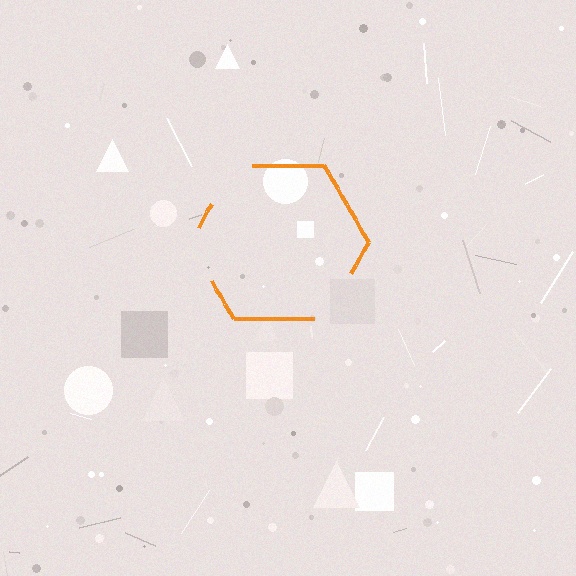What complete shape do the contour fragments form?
The contour fragments form a hexagon.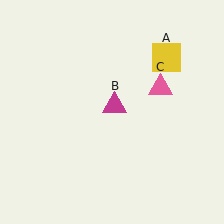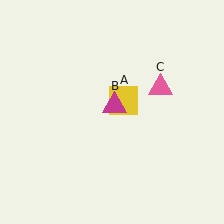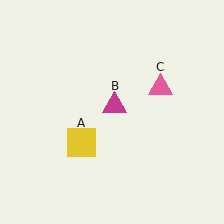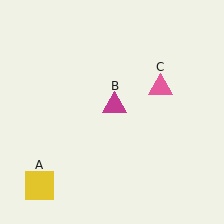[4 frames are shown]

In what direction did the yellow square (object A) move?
The yellow square (object A) moved down and to the left.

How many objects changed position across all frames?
1 object changed position: yellow square (object A).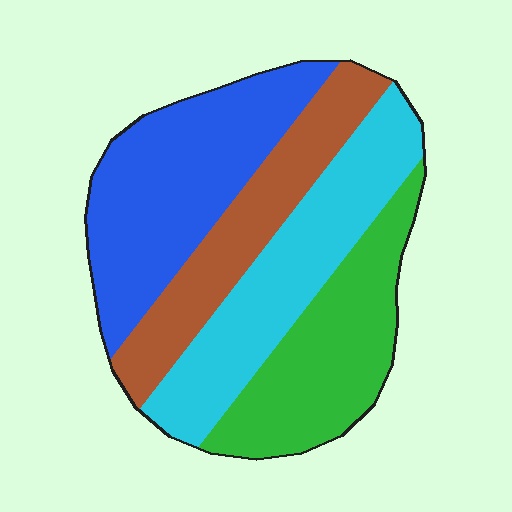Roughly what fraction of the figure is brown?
Brown takes up between a sixth and a third of the figure.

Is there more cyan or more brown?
Cyan.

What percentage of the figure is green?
Green takes up less than a quarter of the figure.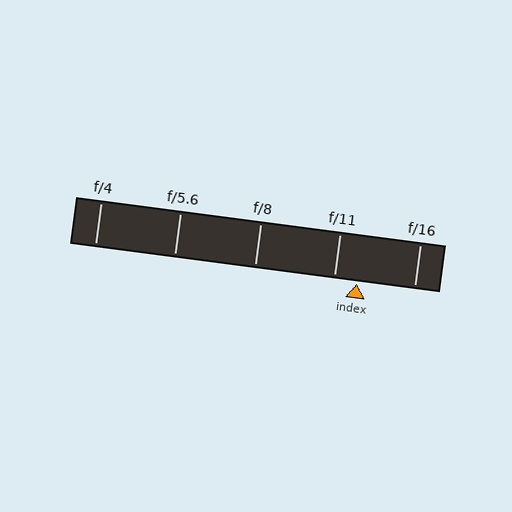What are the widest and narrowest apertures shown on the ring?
The widest aperture shown is f/4 and the narrowest is f/16.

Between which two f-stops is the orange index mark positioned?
The index mark is between f/11 and f/16.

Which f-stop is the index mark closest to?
The index mark is closest to f/11.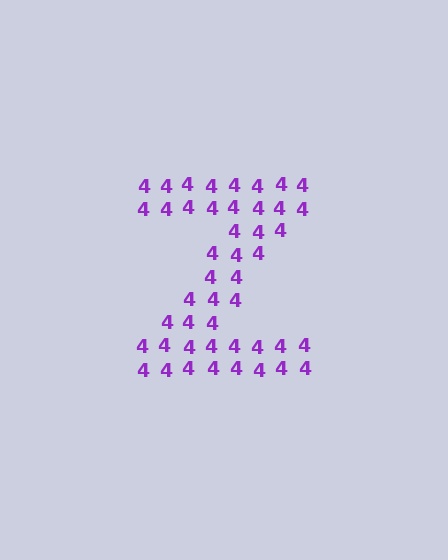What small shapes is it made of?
It is made of small digit 4's.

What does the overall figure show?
The overall figure shows the letter Z.